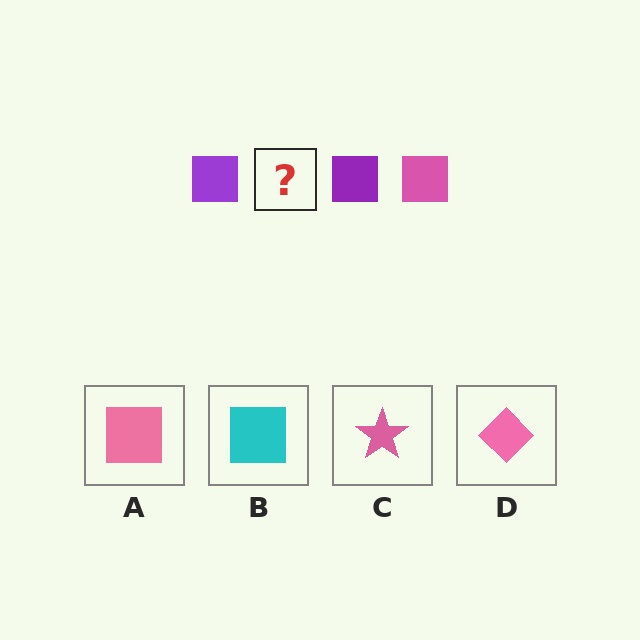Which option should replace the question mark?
Option A.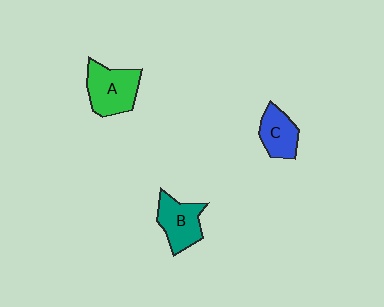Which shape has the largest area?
Shape A (green).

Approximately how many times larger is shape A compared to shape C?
Approximately 1.4 times.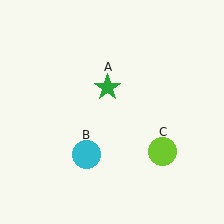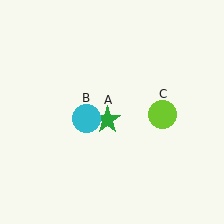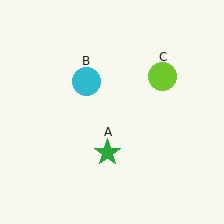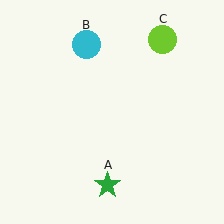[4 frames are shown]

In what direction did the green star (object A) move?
The green star (object A) moved down.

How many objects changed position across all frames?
3 objects changed position: green star (object A), cyan circle (object B), lime circle (object C).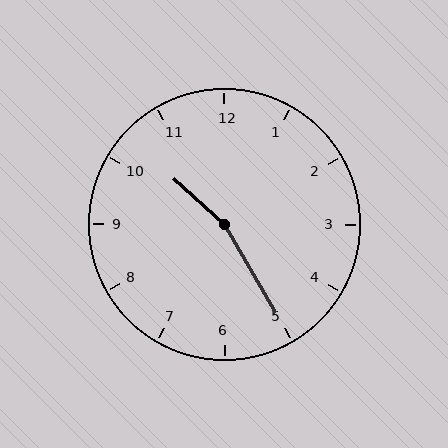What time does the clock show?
10:25.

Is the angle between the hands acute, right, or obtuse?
It is obtuse.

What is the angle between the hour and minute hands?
Approximately 162 degrees.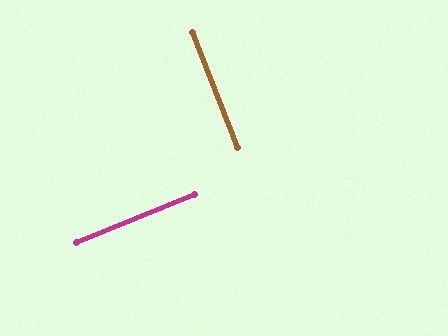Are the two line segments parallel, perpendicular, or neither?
Perpendicular — they meet at approximately 89°.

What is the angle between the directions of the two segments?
Approximately 89 degrees.